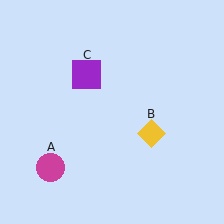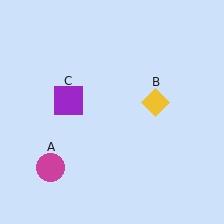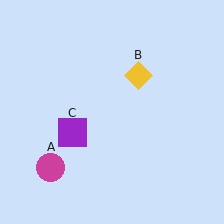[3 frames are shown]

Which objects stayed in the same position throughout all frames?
Magenta circle (object A) remained stationary.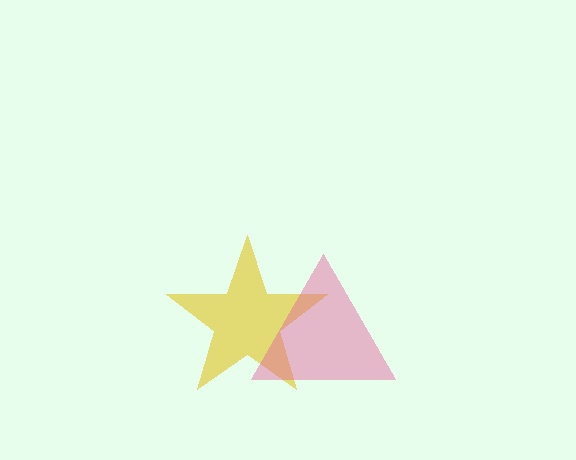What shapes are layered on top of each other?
The layered shapes are: a yellow star, a pink triangle.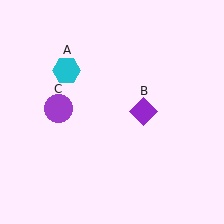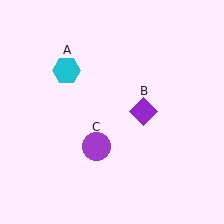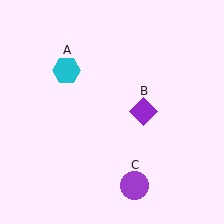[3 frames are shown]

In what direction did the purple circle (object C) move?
The purple circle (object C) moved down and to the right.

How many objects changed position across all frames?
1 object changed position: purple circle (object C).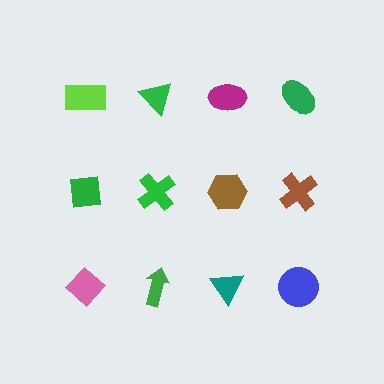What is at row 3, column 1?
A pink diamond.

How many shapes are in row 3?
4 shapes.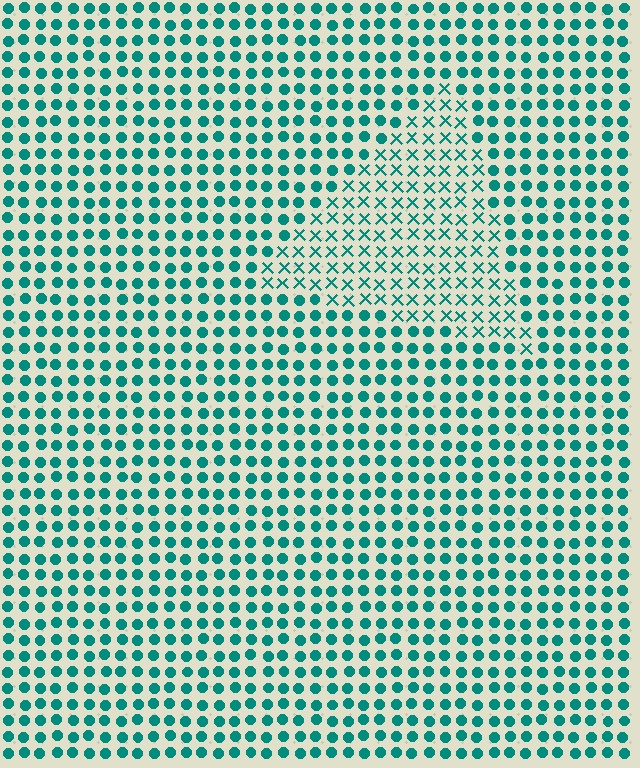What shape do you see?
I see a triangle.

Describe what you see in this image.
The image is filled with small teal elements arranged in a uniform grid. A triangle-shaped region contains X marks, while the surrounding area contains circles. The boundary is defined purely by the change in element shape.